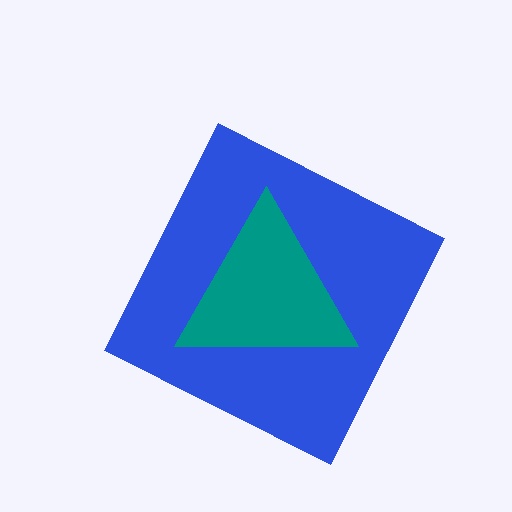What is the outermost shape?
The blue diamond.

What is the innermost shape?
The teal triangle.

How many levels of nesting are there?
2.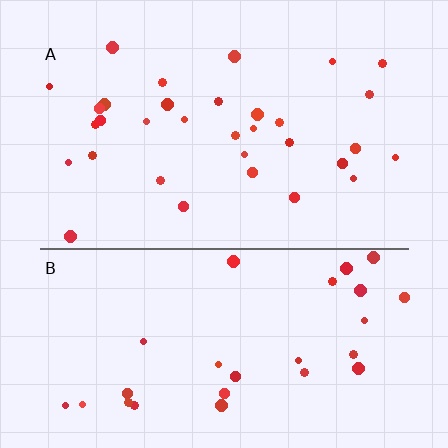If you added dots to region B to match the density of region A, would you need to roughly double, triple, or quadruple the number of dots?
Approximately double.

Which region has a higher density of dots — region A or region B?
A (the top).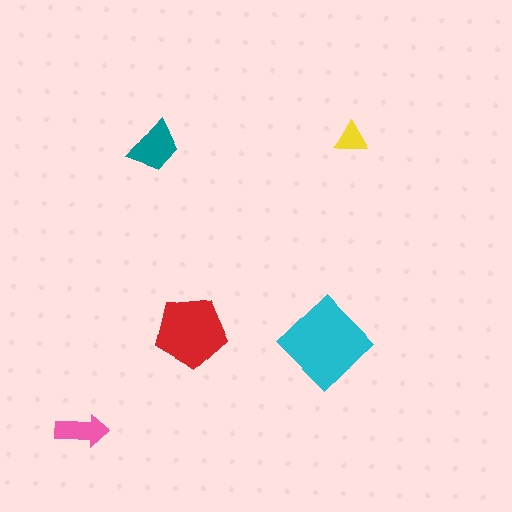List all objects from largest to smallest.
The cyan diamond, the red pentagon, the teal trapezoid, the pink arrow, the yellow triangle.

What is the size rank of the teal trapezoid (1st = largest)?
3rd.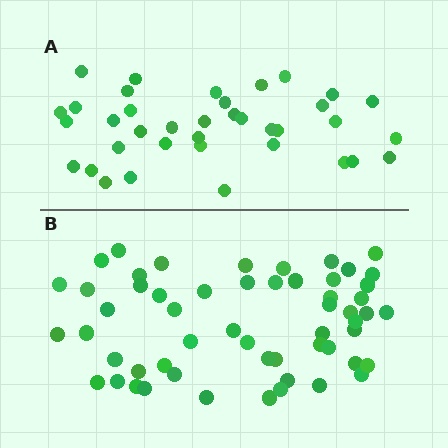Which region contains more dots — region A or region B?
Region B (the bottom region) has more dots.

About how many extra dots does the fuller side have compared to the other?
Region B has approximately 20 more dots than region A.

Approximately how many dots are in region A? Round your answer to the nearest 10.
About 40 dots. (The exact count is 37, which rounds to 40.)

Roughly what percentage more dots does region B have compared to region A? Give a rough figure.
About 50% more.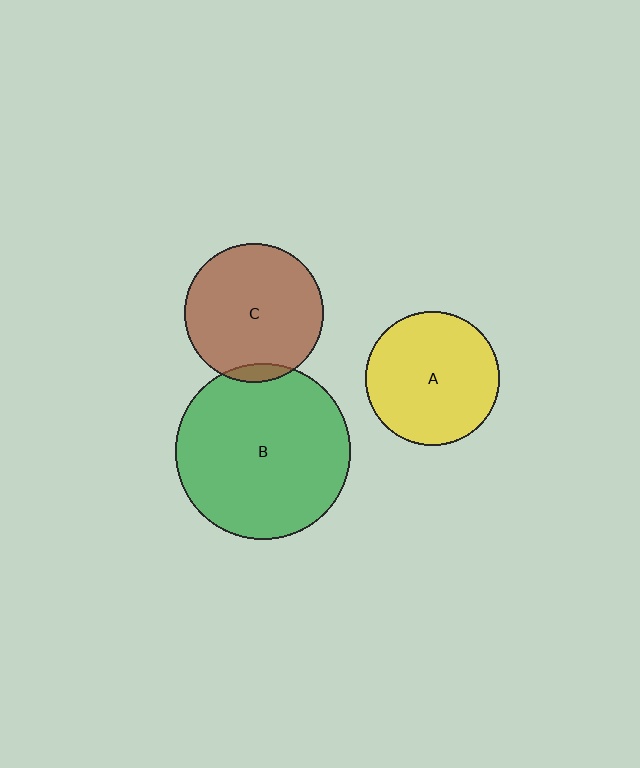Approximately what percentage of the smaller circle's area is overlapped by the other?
Approximately 5%.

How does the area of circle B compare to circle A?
Approximately 1.7 times.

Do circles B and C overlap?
Yes.